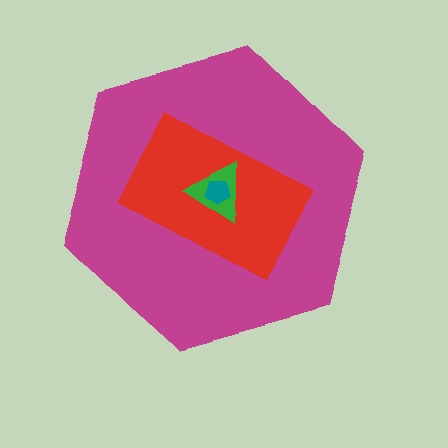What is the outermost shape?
The magenta hexagon.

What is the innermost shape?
The teal pentagon.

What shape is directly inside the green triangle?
The teal pentagon.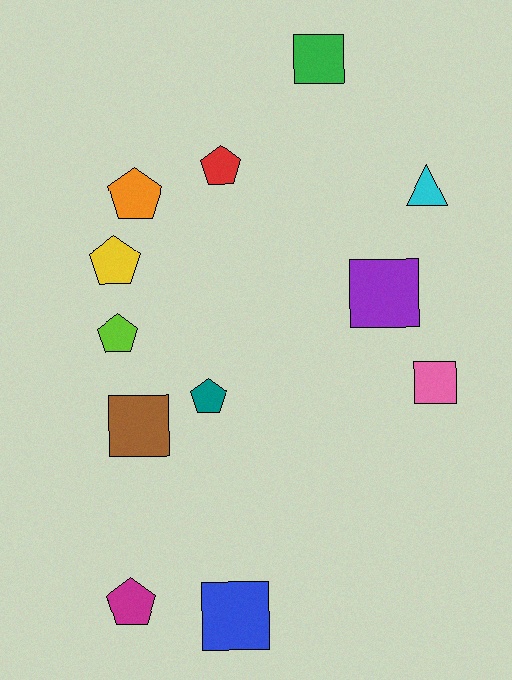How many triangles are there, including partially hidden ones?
There is 1 triangle.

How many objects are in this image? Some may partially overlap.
There are 12 objects.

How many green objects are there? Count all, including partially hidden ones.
There is 1 green object.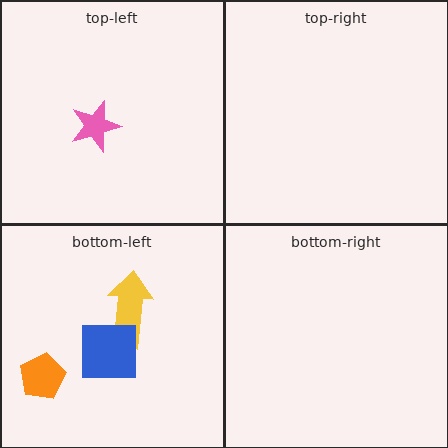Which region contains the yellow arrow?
The bottom-left region.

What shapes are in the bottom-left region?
The yellow arrow, the orange pentagon, the blue square.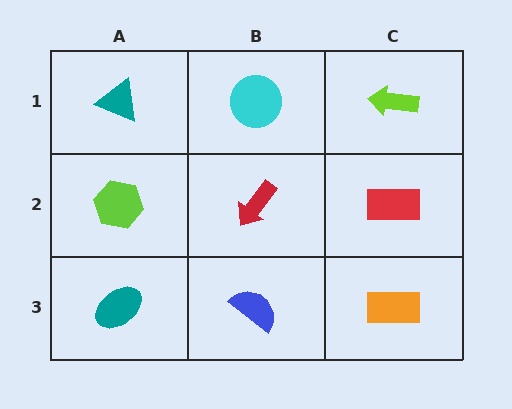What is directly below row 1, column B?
A red arrow.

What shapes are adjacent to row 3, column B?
A red arrow (row 2, column B), a teal ellipse (row 3, column A), an orange rectangle (row 3, column C).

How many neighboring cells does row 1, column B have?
3.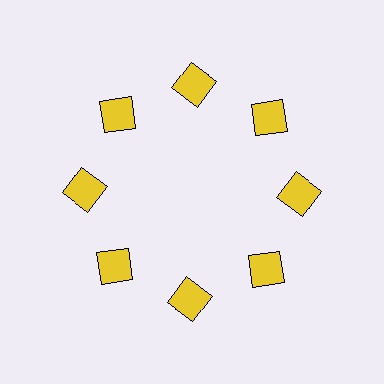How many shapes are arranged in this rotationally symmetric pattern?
There are 8 shapes, arranged in 8 groups of 1.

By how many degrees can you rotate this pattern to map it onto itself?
The pattern maps onto itself every 45 degrees of rotation.